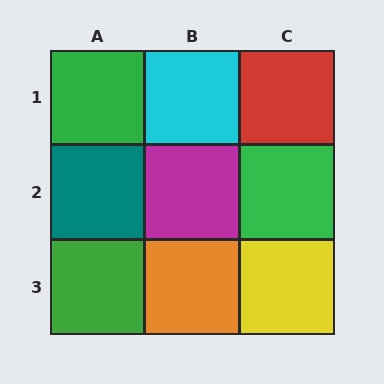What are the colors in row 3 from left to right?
Green, orange, yellow.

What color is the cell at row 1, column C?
Red.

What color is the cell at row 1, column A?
Green.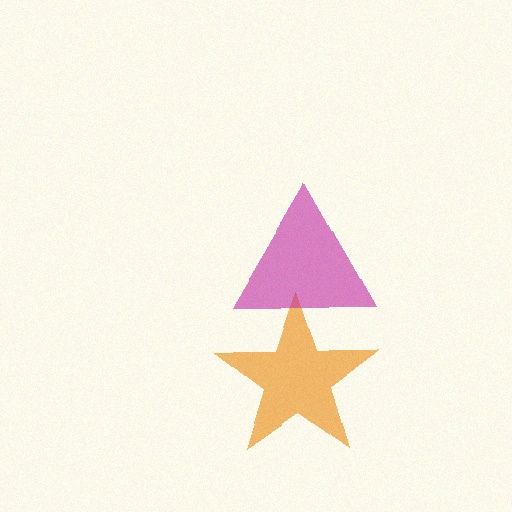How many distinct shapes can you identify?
There are 2 distinct shapes: an orange star, a magenta triangle.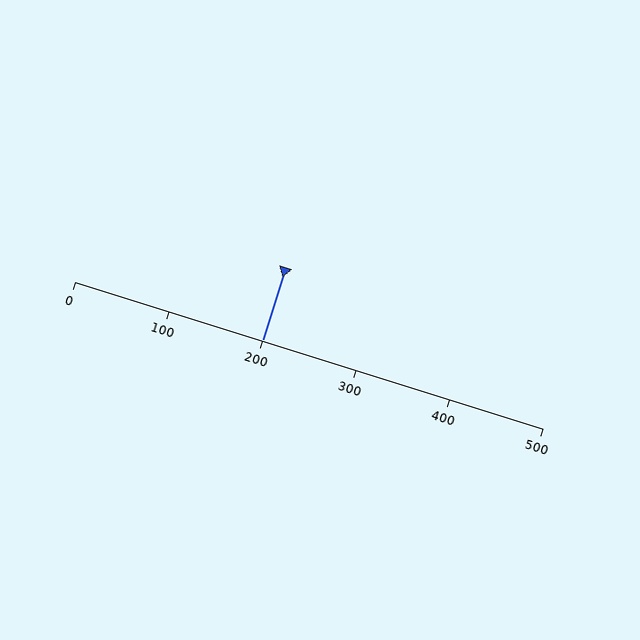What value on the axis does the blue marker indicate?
The marker indicates approximately 200.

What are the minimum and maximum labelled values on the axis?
The axis runs from 0 to 500.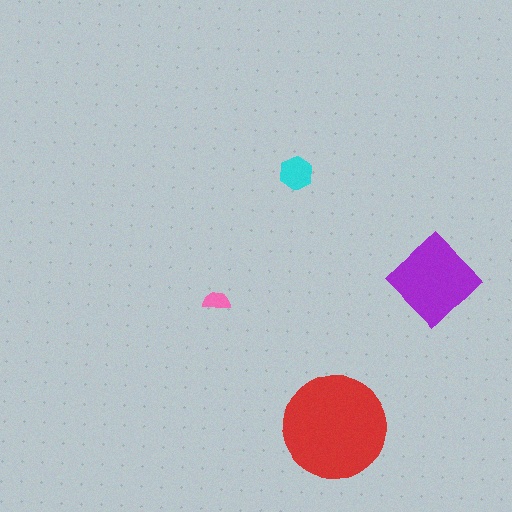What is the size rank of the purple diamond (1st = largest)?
2nd.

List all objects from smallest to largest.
The pink semicircle, the cyan hexagon, the purple diamond, the red circle.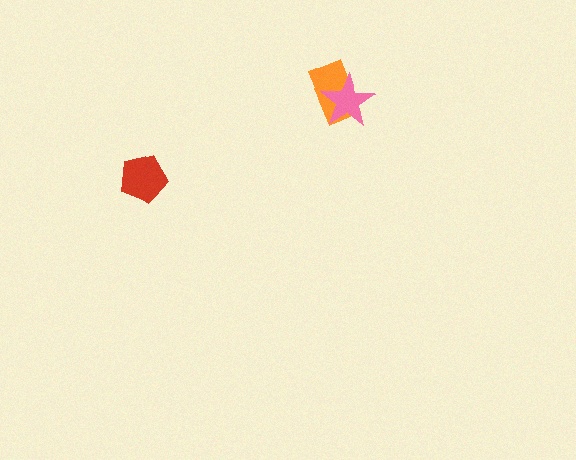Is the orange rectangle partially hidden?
Yes, it is partially covered by another shape.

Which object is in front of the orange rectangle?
The pink star is in front of the orange rectangle.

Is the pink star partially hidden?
No, no other shape covers it.